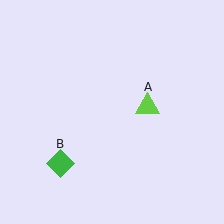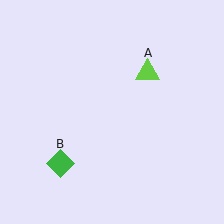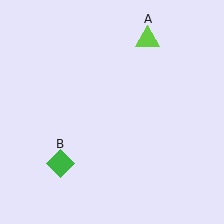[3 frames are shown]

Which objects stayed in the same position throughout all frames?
Green diamond (object B) remained stationary.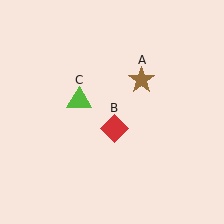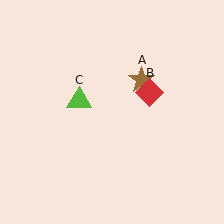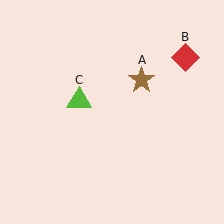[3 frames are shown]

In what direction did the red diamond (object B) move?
The red diamond (object B) moved up and to the right.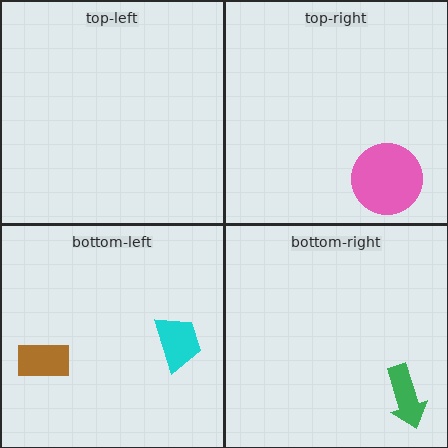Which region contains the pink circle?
The top-right region.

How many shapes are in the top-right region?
1.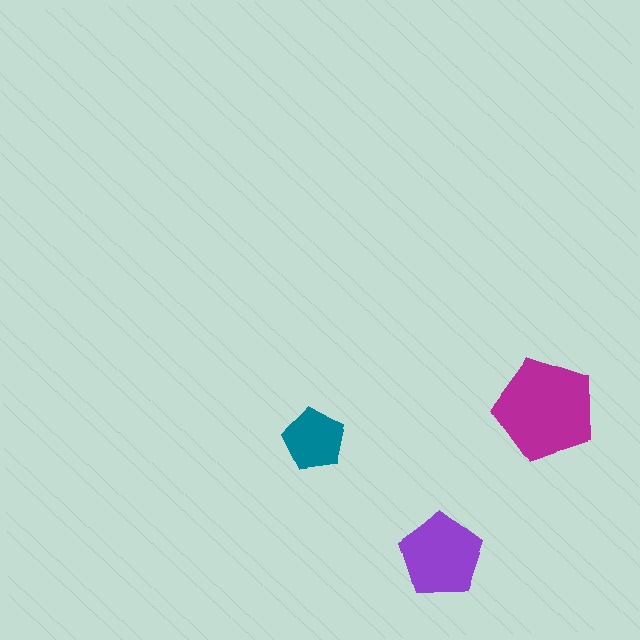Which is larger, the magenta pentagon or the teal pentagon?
The magenta one.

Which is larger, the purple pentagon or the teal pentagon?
The purple one.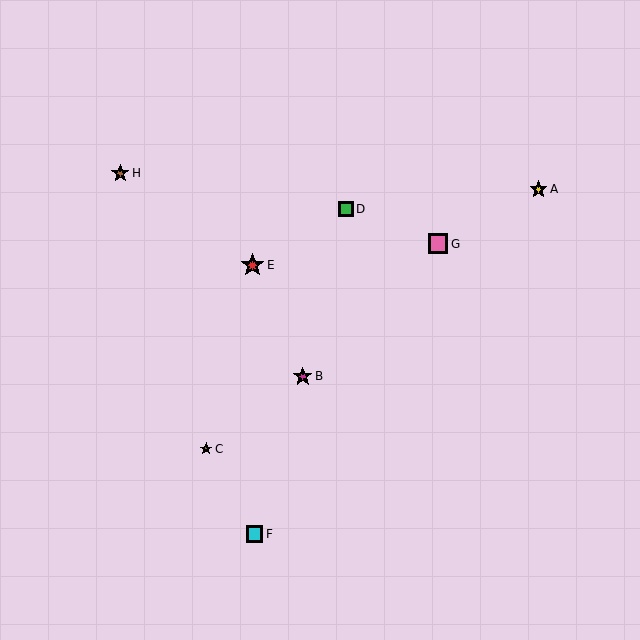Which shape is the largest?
The red star (labeled E) is the largest.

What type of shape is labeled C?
Shape C is a brown star.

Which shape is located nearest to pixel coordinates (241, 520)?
The cyan square (labeled F) at (255, 534) is nearest to that location.